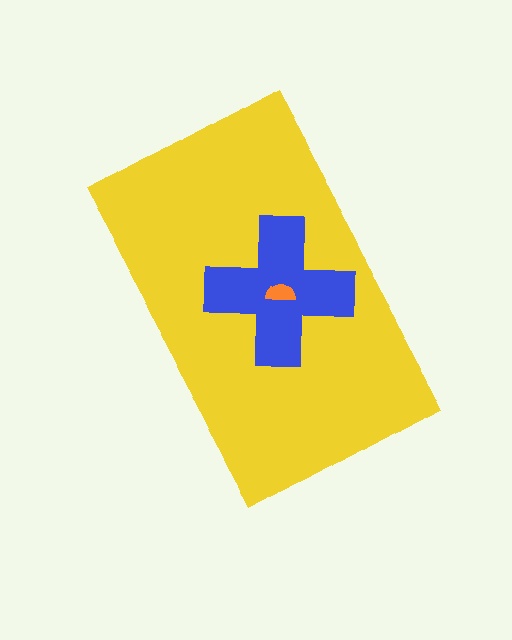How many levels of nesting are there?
3.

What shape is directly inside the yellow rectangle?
The blue cross.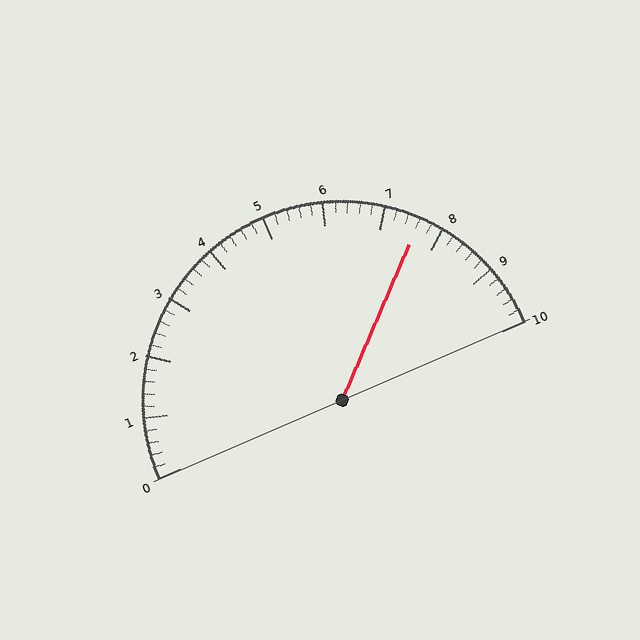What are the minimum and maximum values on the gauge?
The gauge ranges from 0 to 10.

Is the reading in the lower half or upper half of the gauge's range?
The reading is in the upper half of the range (0 to 10).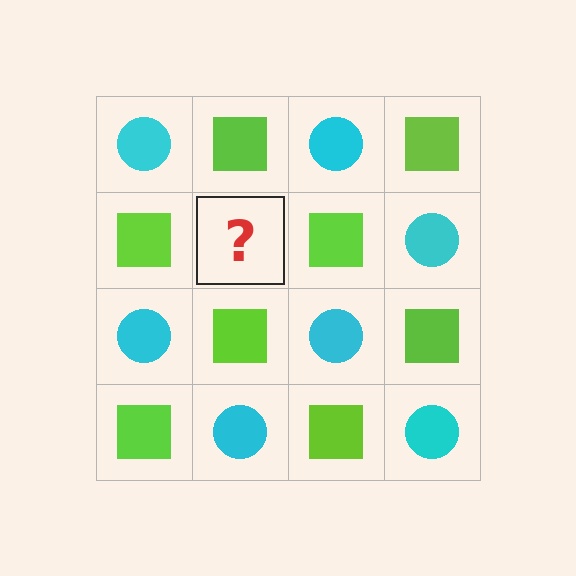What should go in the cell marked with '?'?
The missing cell should contain a cyan circle.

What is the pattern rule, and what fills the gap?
The rule is that it alternates cyan circle and lime square in a checkerboard pattern. The gap should be filled with a cyan circle.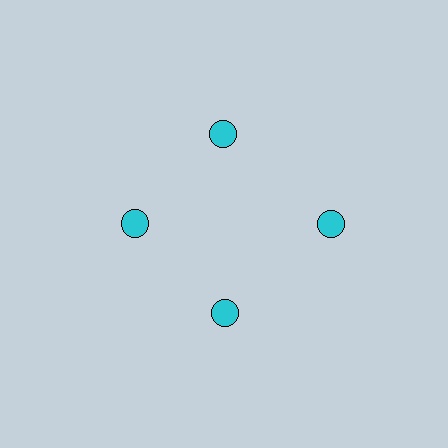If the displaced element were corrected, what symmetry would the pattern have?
It would have 4-fold rotational symmetry — the pattern would map onto itself every 90 degrees.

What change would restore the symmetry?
The symmetry would be restored by moving it inward, back onto the ring so that all 4 circles sit at equal angles and equal distance from the center.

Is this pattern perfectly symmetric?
No. The 4 cyan circles are arranged in a ring, but one element near the 3 o'clock position is pushed outward from the center, breaking the 4-fold rotational symmetry.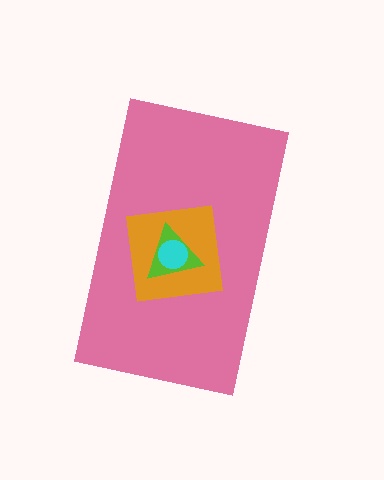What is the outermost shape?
The pink rectangle.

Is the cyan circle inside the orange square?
Yes.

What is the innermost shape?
The cyan circle.